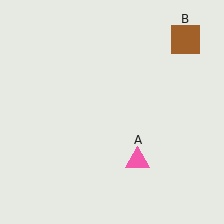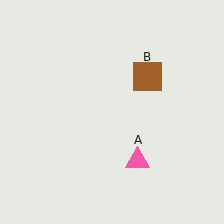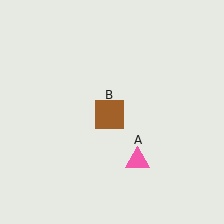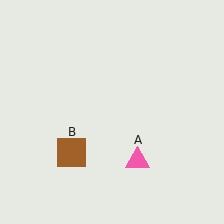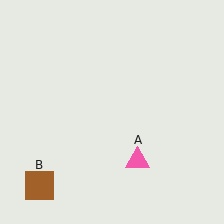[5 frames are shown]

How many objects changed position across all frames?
1 object changed position: brown square (object B).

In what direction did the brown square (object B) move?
The brown square (object B) moved down and to the left.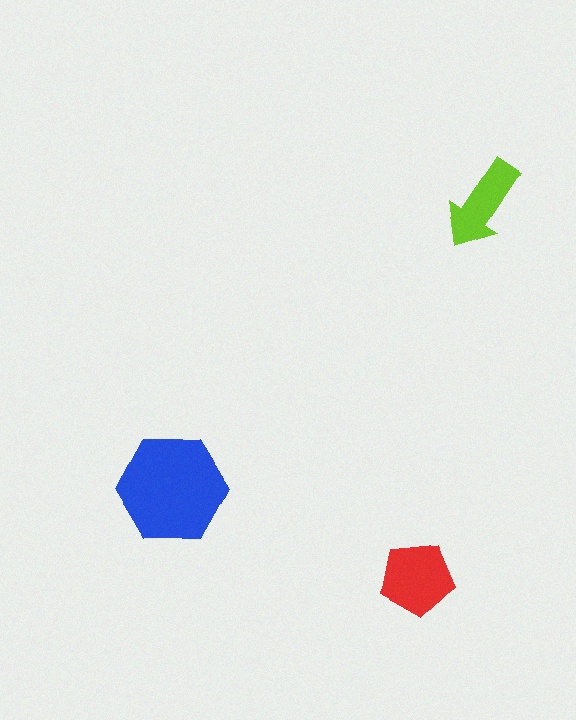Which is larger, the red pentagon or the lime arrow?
The red pentagon.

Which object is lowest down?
The red pentagon is bottommost.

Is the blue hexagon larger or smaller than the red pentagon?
Larger.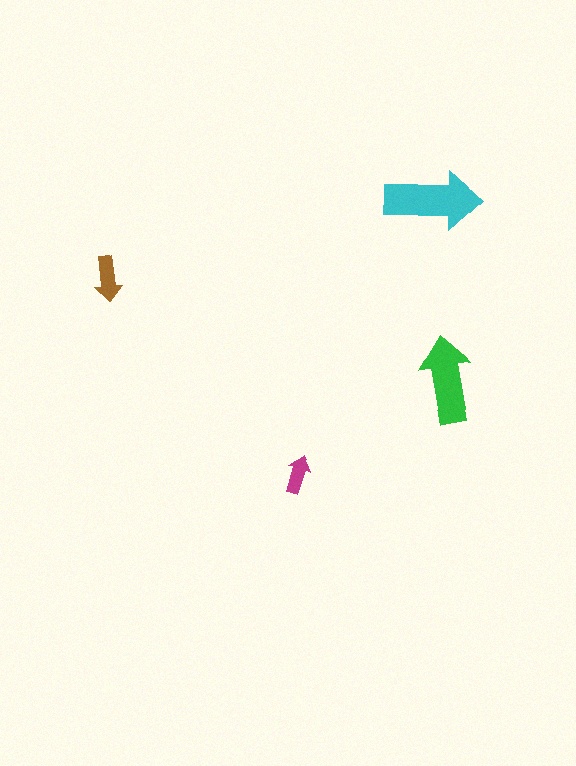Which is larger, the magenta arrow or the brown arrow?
The brown one.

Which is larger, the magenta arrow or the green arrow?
The green one.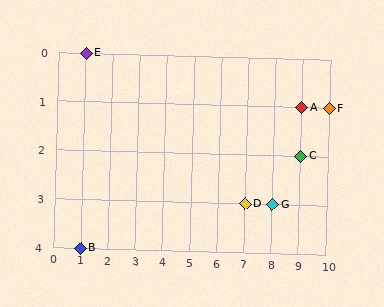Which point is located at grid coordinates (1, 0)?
Point E is at (1, 0).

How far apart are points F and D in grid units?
Points F and D are 3 columns and 2 rows apart (about 3.6 grid units diagonally).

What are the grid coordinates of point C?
Point C is at grid coordinates (9, 2).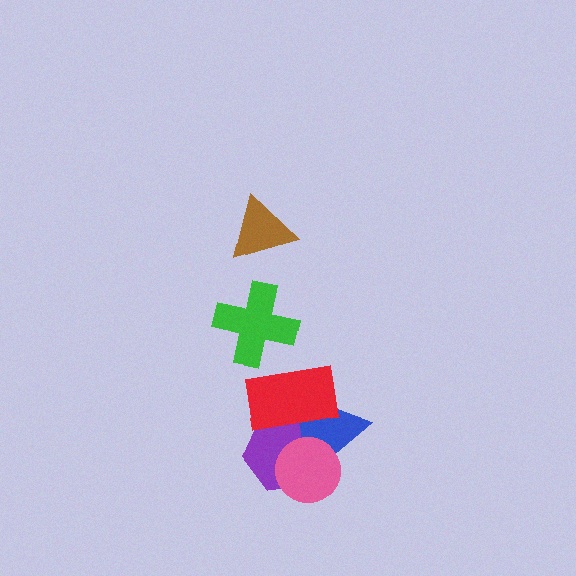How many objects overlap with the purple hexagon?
3 objects overlap with the purple hexagon.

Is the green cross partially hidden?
No, no other shape covers it.